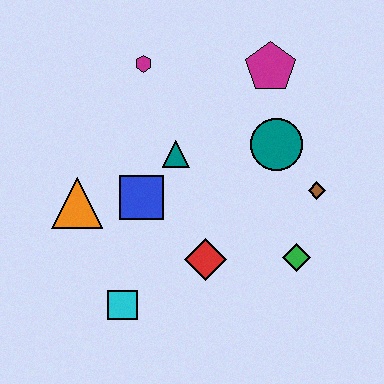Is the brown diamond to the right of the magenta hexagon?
Yes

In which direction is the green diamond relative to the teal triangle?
The green diamond is to the right of the teal triangle.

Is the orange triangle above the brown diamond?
No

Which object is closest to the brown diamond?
The teal circle is closest to the brown diamond.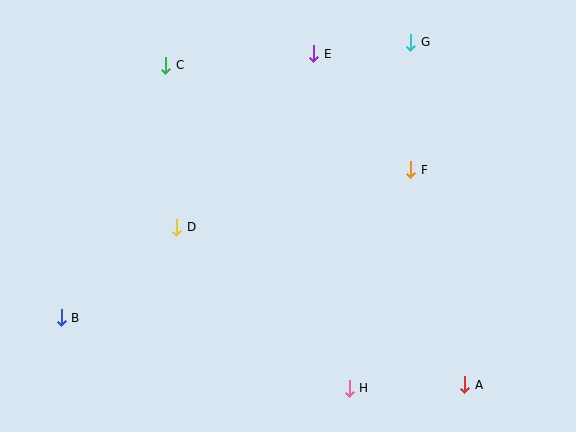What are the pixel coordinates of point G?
Point G is at (411, 42).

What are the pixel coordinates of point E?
Point E is at (314, 54).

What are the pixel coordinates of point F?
Point F is at (411, 170).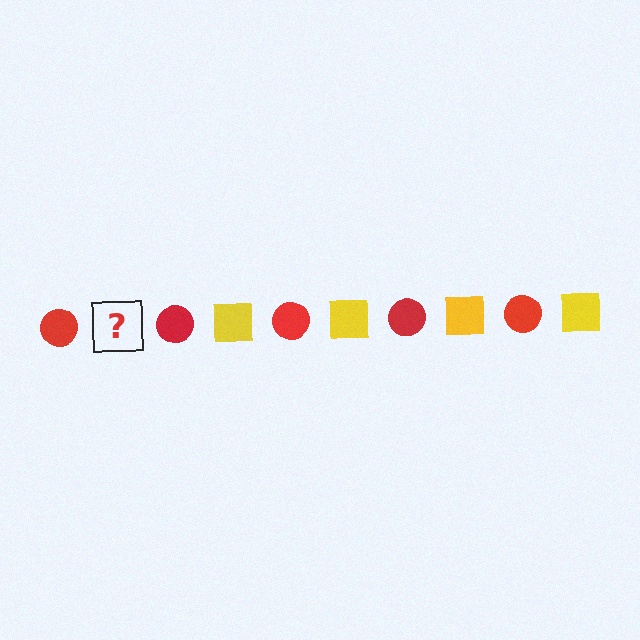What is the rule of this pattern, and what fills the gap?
The rule is that the pattern alternates between red circle and yellow square. The gap should be filled with a yellow square.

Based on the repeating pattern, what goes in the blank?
The blank should be a yellow square.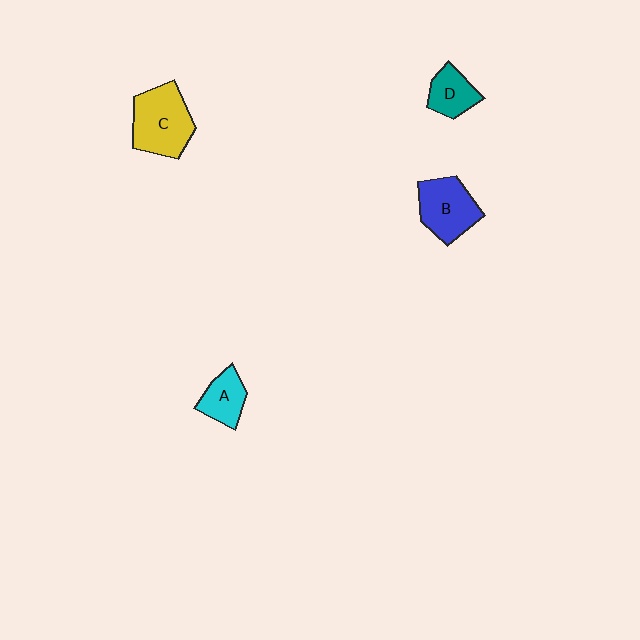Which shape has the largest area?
Shape C (yellow).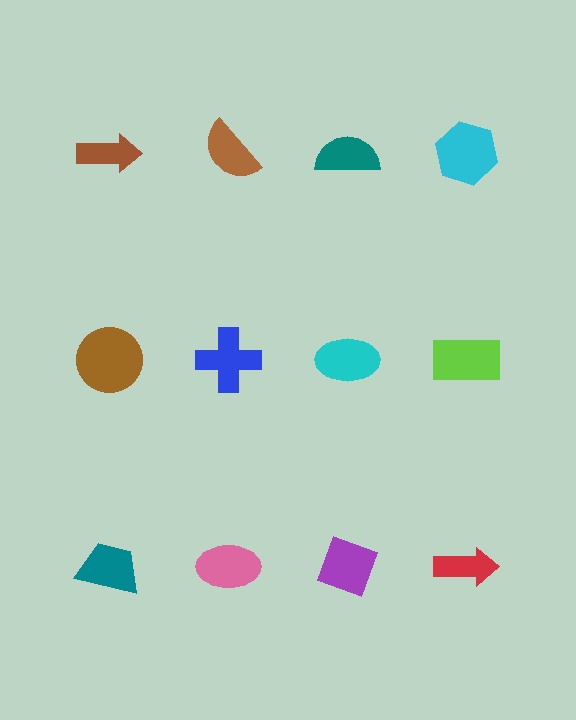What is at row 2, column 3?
A cyan ellipse.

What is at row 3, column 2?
A pink ellipse.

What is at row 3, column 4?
A red arrow.